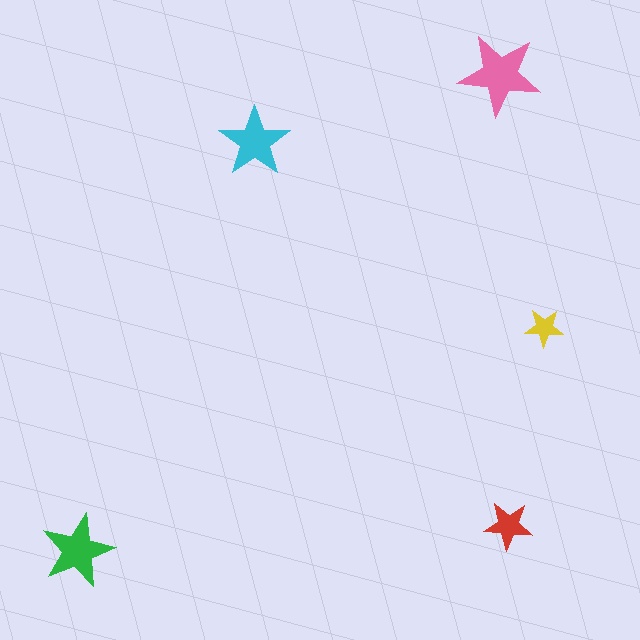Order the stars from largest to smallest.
the pink one, the green one, the cyan one, the red one, the yellow one.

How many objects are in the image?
There are 5 objects in the image.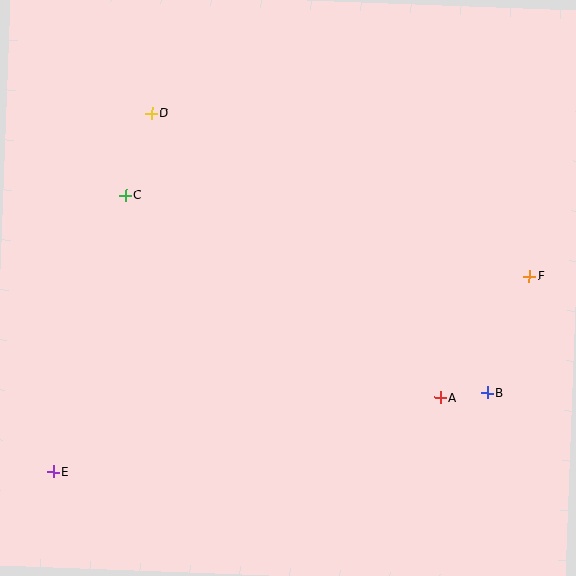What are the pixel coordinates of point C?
Point C is at (125, 195).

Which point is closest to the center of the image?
Point C at (125, 195) is closest to the center.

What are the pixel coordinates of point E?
Point E is at (53, 472).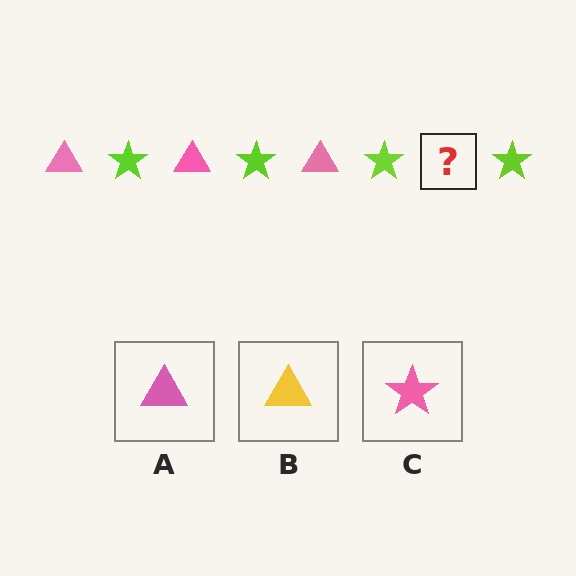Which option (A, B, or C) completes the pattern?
A.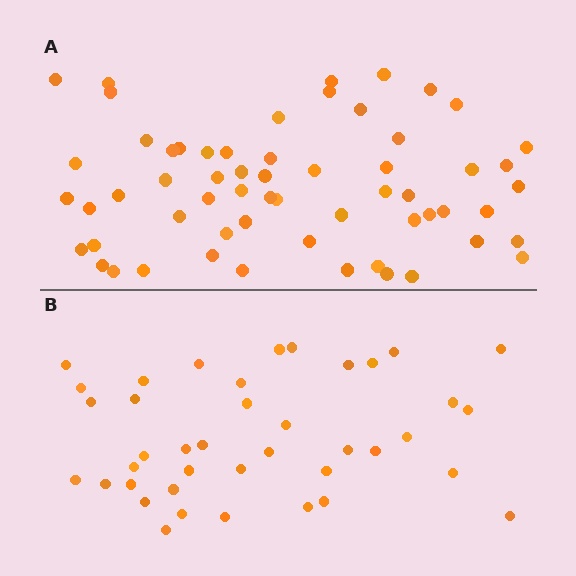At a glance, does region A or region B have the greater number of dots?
Region A (the top region) has more dots.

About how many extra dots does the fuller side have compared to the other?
Region A has approximately 20 more dots than region B.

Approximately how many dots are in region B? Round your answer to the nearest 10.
About 40 dots.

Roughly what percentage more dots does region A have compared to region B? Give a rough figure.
About 50% more.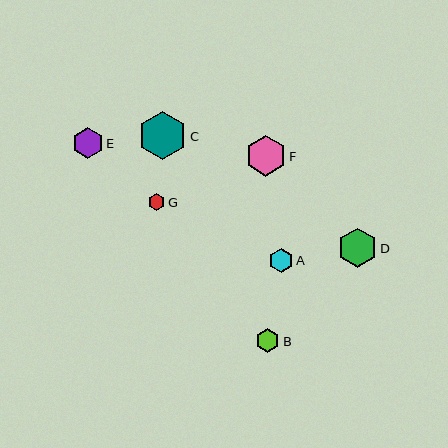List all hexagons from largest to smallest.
From largest to smallest: C, F, D, E, A, B, G.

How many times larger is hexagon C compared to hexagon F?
Hexagon C is approximately 1.2 times the size of hexagon F.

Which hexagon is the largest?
Hexagon C is the largest with a size of approximately 49 pixels.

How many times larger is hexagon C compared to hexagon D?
Hexagon C is approximately 1.2 times the size of hexagon D.